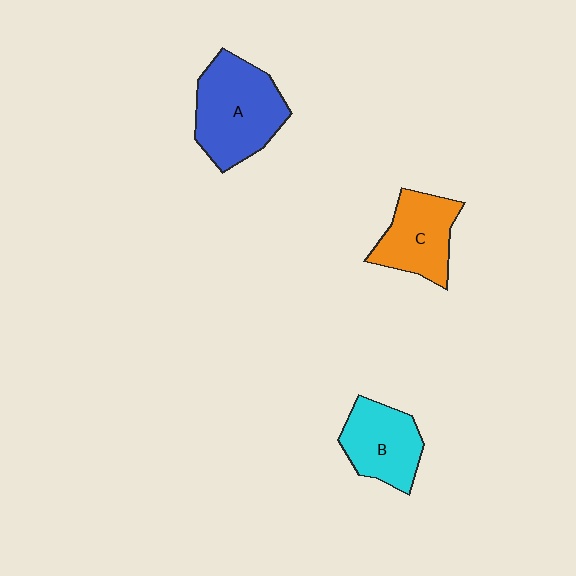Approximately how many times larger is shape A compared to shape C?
Approximately 1.4 times.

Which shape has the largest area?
Shape A (blue).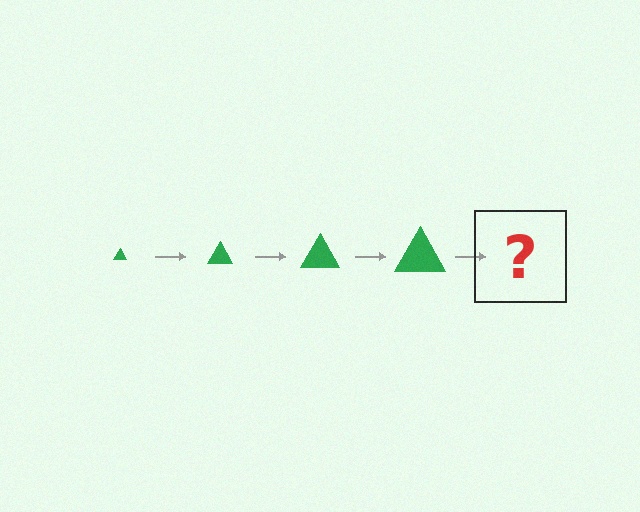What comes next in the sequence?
The next element should be a green triangle, larger than the previous one.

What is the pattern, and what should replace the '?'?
The pattern is that the triangle gets progressively larger each step. The '?' should be a green triangle, larger than the previous one.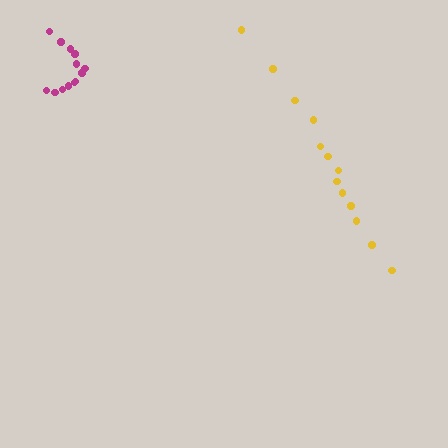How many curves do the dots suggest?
There are 2 distinct paths.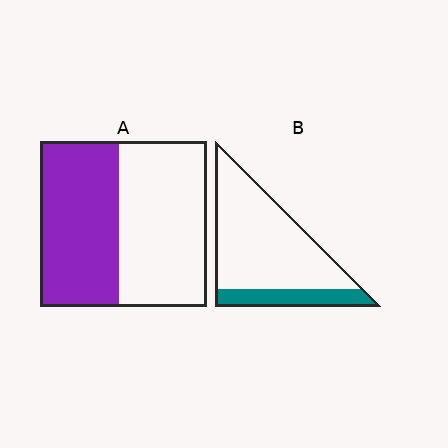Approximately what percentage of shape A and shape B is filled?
A is approximately 45% and B is approximately 20%.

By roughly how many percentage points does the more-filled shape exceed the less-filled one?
By roughly 25 percentage points (A over B).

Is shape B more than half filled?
No.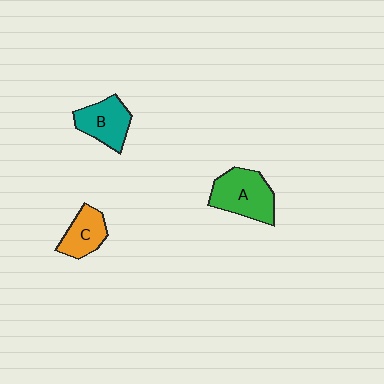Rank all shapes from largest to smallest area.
From largest to smallest: A (green), B (teal), C (orange).